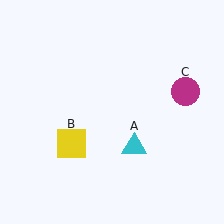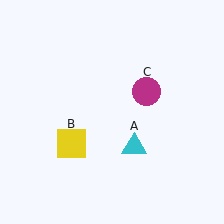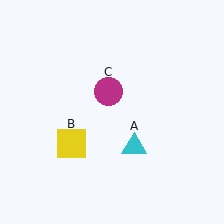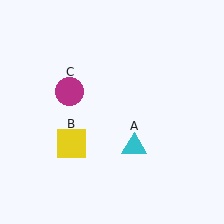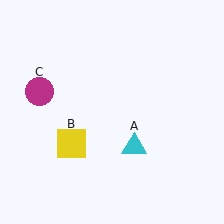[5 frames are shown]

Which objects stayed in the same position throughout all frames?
Cyan triangle (object A) and yellow square (object B) remained stationary.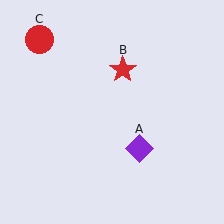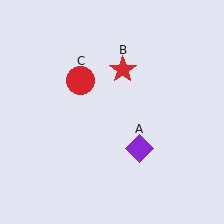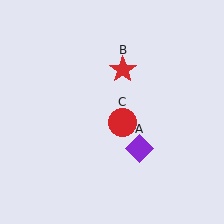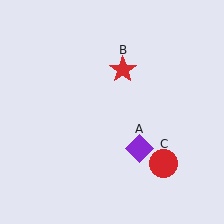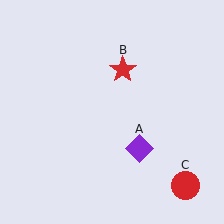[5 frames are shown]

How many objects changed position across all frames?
1 object changed position: red circle (object C).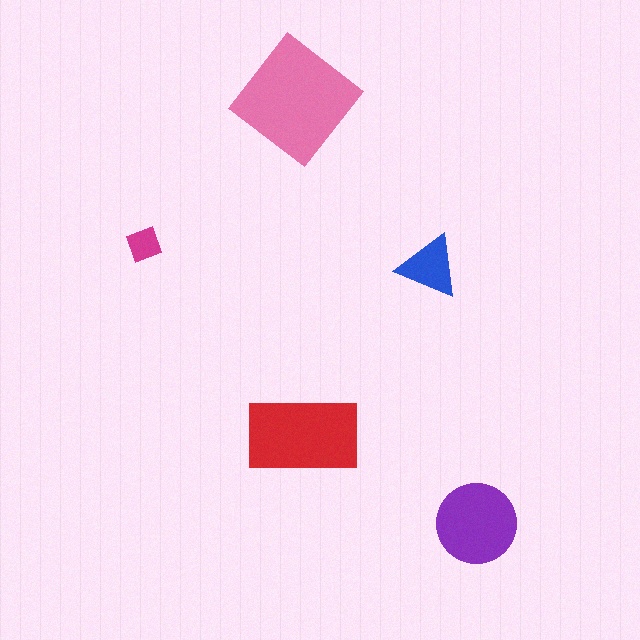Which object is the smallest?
The magenta diamond.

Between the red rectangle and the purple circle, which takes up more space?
The red rectangle.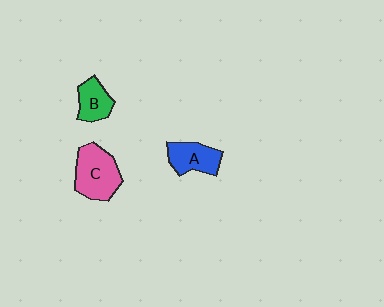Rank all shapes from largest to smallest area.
From largest to smallest: C (pink), A (blue), B (green).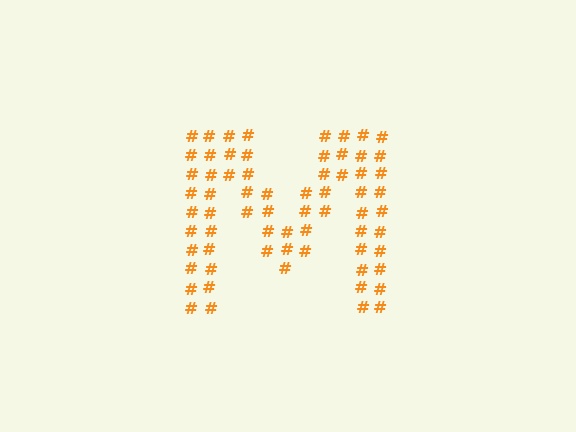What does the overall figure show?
The overall figure shows the letter M.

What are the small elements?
The small elements are hash symbols.